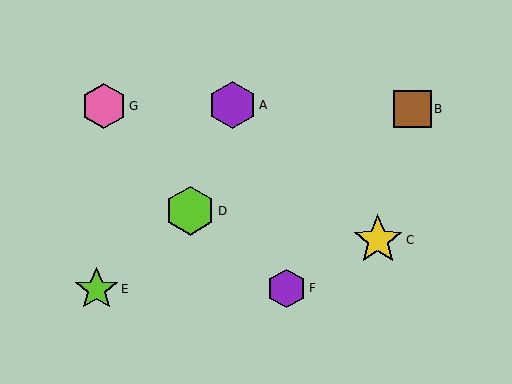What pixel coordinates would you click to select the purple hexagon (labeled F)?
Click at (286, 288) to select the purple hexagon F.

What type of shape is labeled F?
Shape F is a purple hexagon.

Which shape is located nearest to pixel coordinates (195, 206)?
The lime hexagon (labeled D) at (190, 211) is nearest to that location.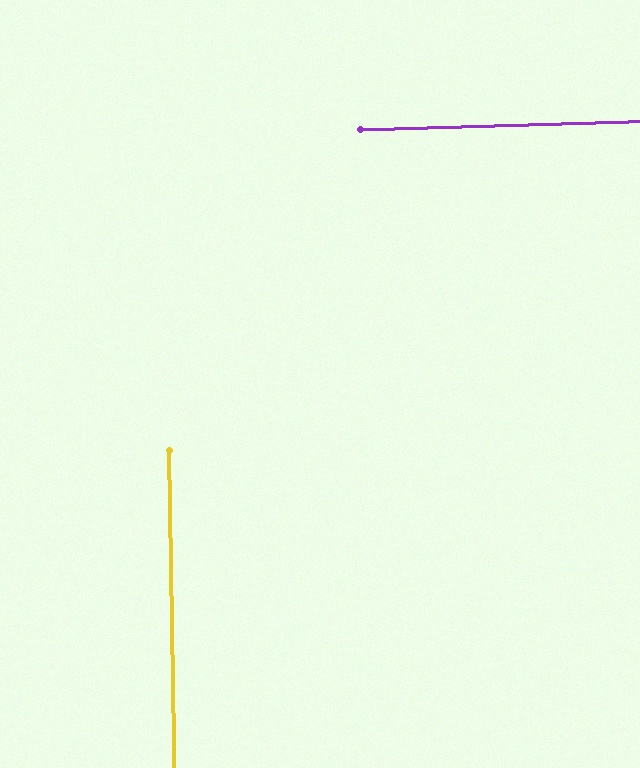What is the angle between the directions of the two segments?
Approximately 89 degrees.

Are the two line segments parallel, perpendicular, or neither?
Perpendicular — they meet at approximately 89°.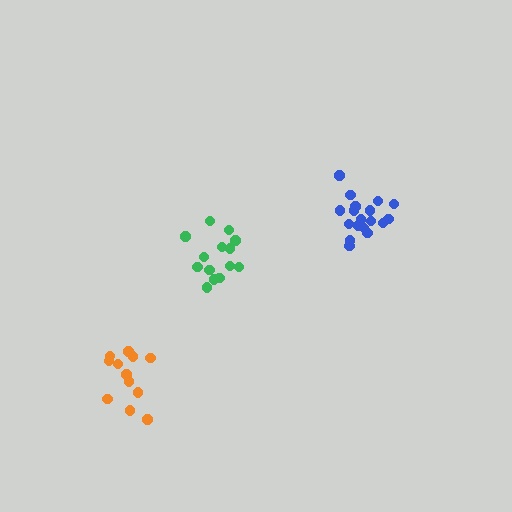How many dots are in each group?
Group 1: 12 dots, Group 2: 18 dots, Group 3: 14 dots (44 total).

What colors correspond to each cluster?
The clusters are colored: orange, blue, green.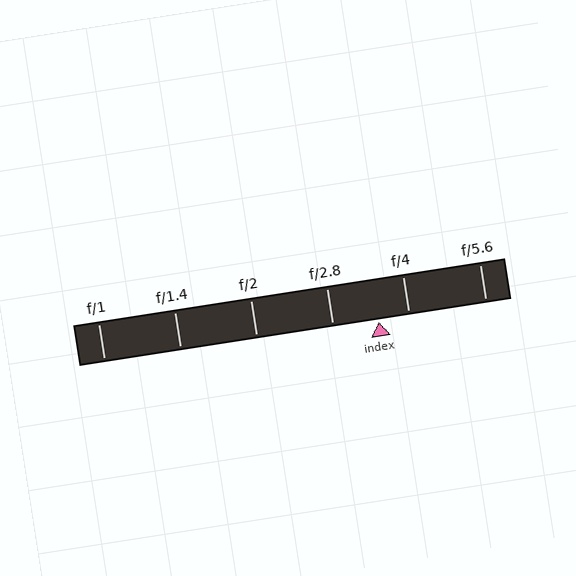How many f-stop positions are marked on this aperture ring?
There are 6 f-stop positions marked.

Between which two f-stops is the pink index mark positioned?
The index mark is between f/2.8 and f/4.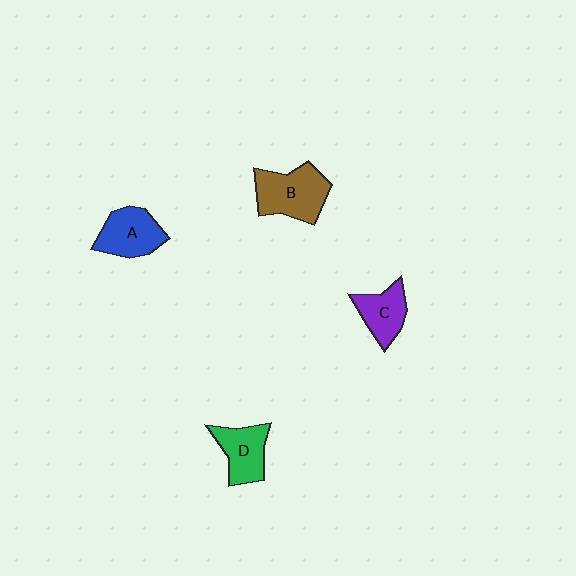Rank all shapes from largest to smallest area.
From largest to smallest: B (brown), A (blue), D (green), C (purple).